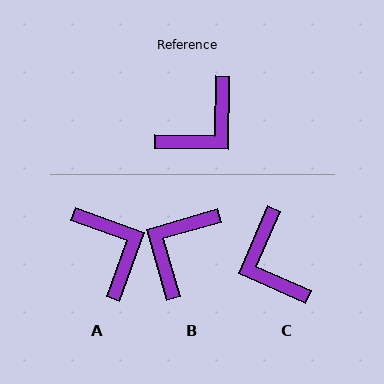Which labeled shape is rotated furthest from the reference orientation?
B, about 163 degrees away.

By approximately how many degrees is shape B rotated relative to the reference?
Approximately 163 degrees clockwise.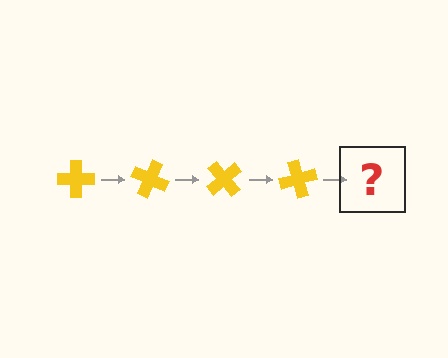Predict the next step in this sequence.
The next step is a yellow cross rotated 100 degrees.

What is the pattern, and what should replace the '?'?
The pattern is that the cross rotates 25 degrees each step. The '?' should be a yellow cross rotated 100 degrees.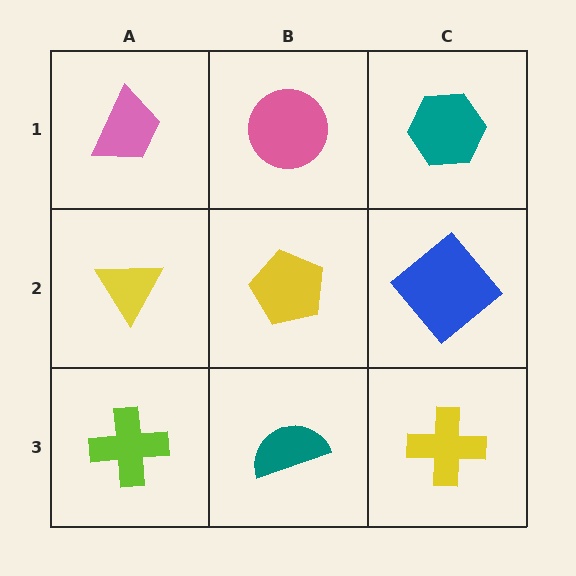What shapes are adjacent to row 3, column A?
A yellow triangle (row 2, column A), a teal semicircle (row 3, column B).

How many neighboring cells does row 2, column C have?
3.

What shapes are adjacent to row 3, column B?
A yellow pentagon (row 2, column B), a lime cross (row 3, column A), a yellow cross (row 3, column C).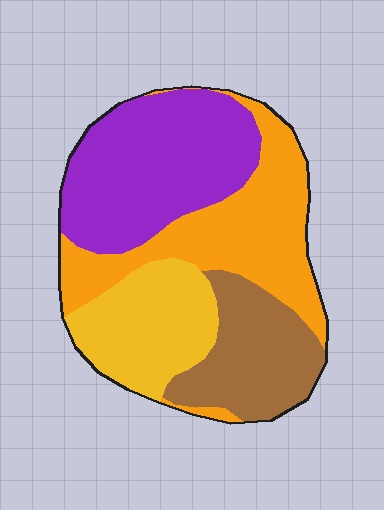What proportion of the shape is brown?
Brown covers about 20% of the shape.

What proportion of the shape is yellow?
Yellow covers about 20% of the shape.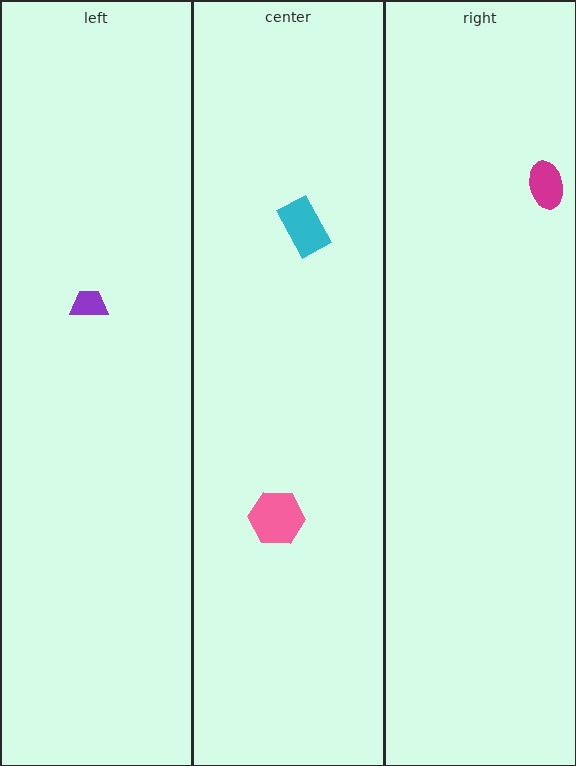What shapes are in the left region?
The purple trapezoid.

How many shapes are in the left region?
1.